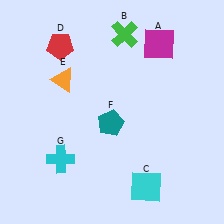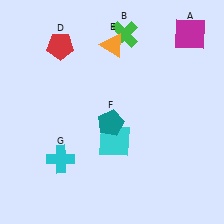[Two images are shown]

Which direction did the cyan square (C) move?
The cyan square (C) moved up.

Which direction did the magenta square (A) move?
The magenta square (A) moved right.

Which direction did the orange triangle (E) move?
The orange triangle (E) moved right.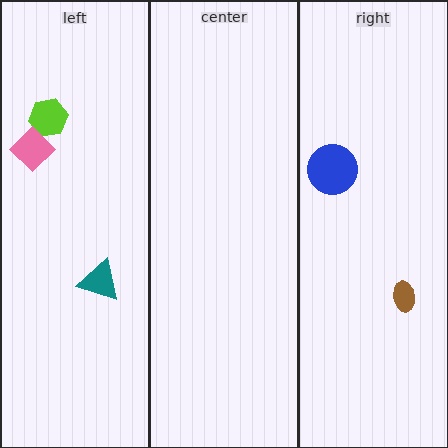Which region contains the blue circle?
The right region.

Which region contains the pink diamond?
The left region.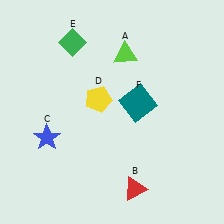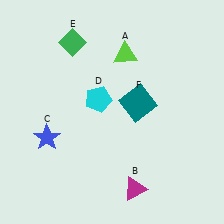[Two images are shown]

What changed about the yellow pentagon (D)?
In Image 1, D is yellow. In Image 2, it changed to cyan.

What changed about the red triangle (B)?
In Image 1, B is red. In Image 2, it changed to magenta.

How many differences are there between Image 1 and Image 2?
There are 2 differences between the two images.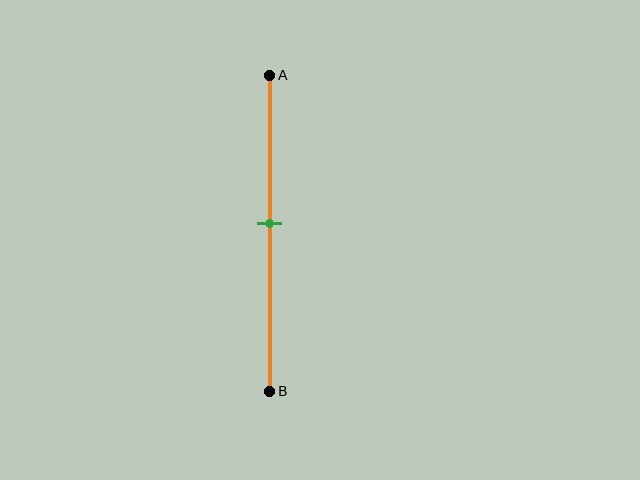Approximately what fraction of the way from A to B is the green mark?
The green mark is approximately 45% of the way from A to B.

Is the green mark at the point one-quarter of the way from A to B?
No, the mark is at about 45% from A, not at the 25% one-quarter point.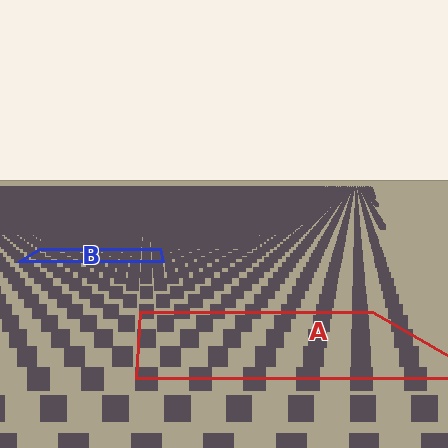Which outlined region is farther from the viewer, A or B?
Region B is farther from the viewer — the texture elements inside it appear smaller and more densely packed.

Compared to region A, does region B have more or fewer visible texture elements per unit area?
Region B has more texture elements per unit area — they are packed more densely because it is farther away.